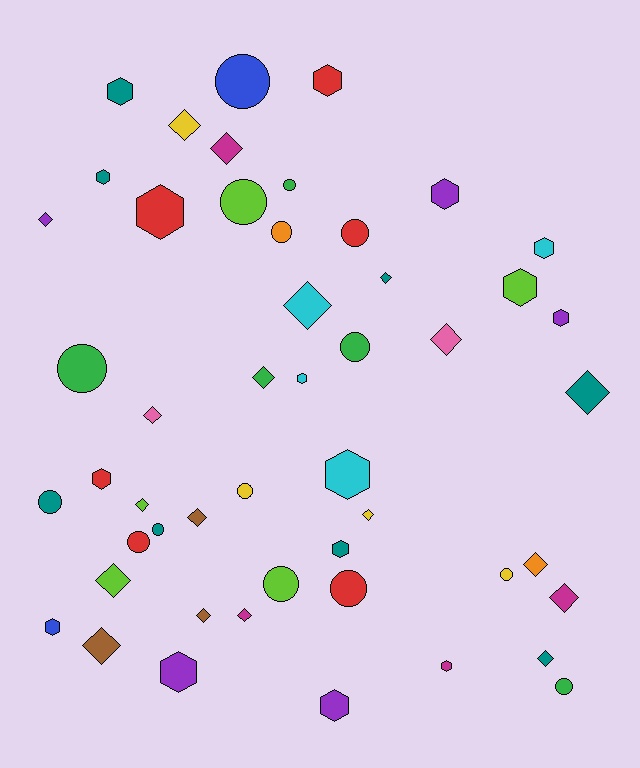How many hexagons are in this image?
There are 16 hexagons.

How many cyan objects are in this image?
There are 4 cyan objects.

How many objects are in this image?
There are 50 objects.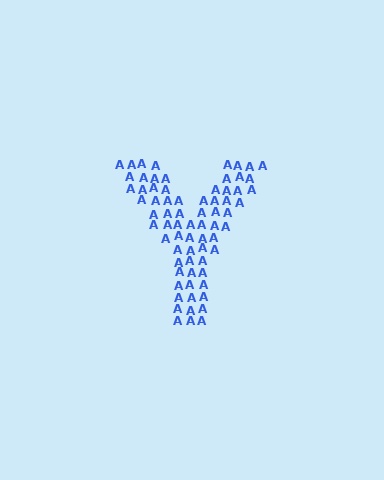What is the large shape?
The large shape is the letter Y.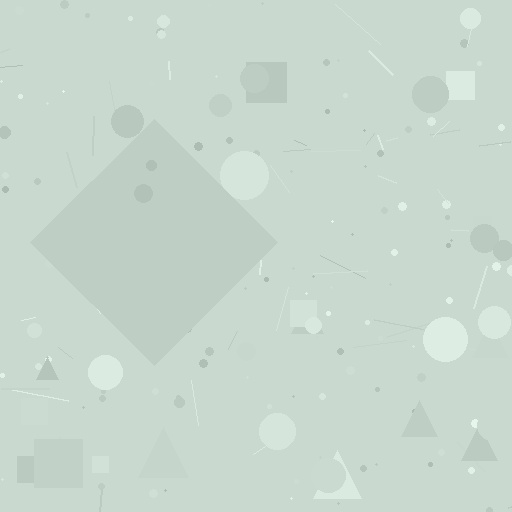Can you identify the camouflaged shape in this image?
The camouflaged shape is a diamond.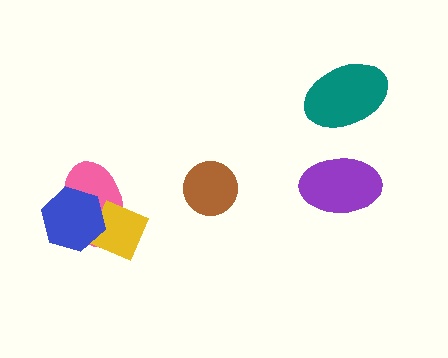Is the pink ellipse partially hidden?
Yes, it is partially covered by another shape.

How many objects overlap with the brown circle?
0 objects overlap with the brown circle.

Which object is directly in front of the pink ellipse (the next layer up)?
The yellow diamond is directly in front of the pink ellipse.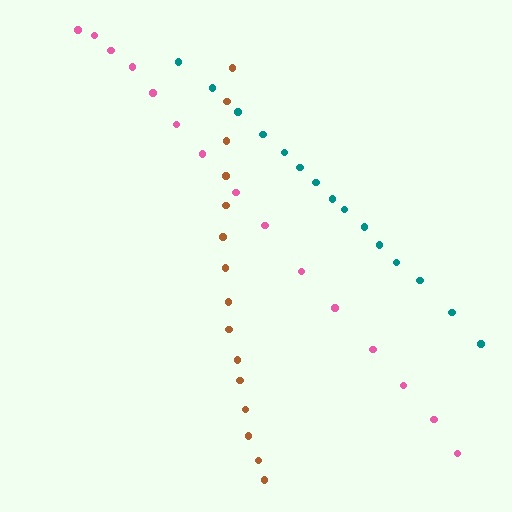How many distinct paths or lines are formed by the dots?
There are 3 distinct paths.